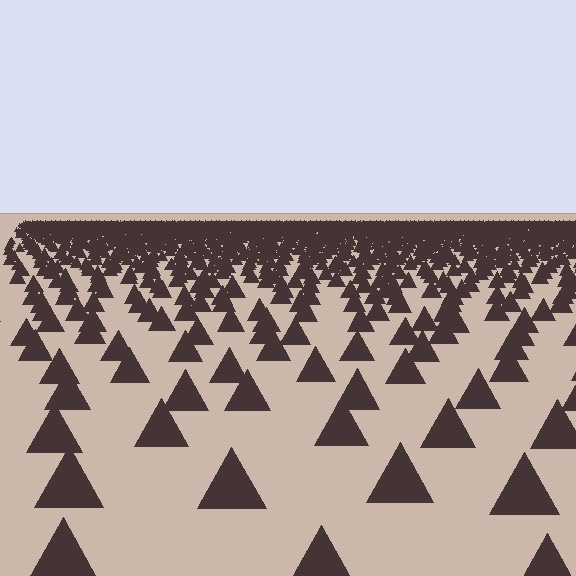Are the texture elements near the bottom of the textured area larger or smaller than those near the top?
Larger. Near the bottom, elements are closer to the viewer and appear at a bigger on-screen size.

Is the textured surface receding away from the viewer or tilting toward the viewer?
The surface is receding away from the viewer. Texture elements get smaller and denser toward the top.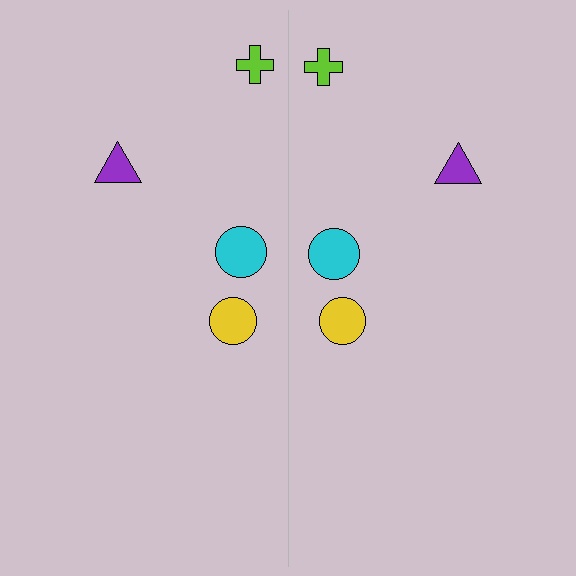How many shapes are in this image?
There are 8 shapes in this image.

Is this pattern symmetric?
Yes, this pattern has bilateral (reflection) symmetry.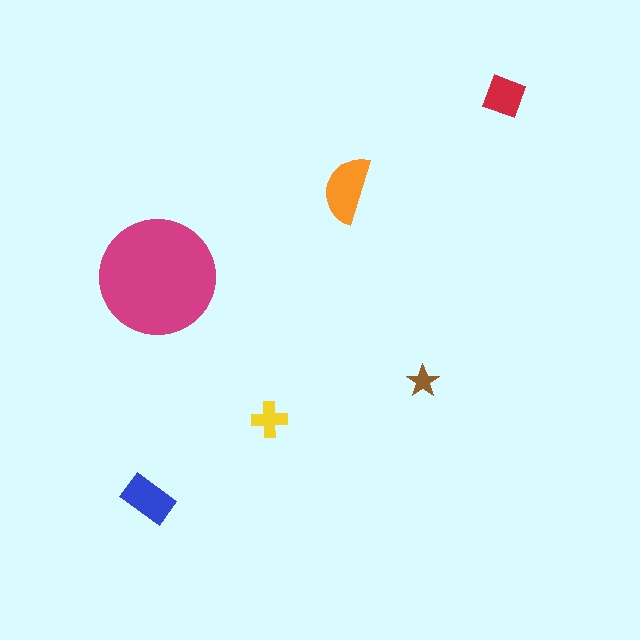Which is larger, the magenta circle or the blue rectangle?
The magenta circle.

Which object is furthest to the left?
The blue rectangle is leftmost.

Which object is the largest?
The magenta circle.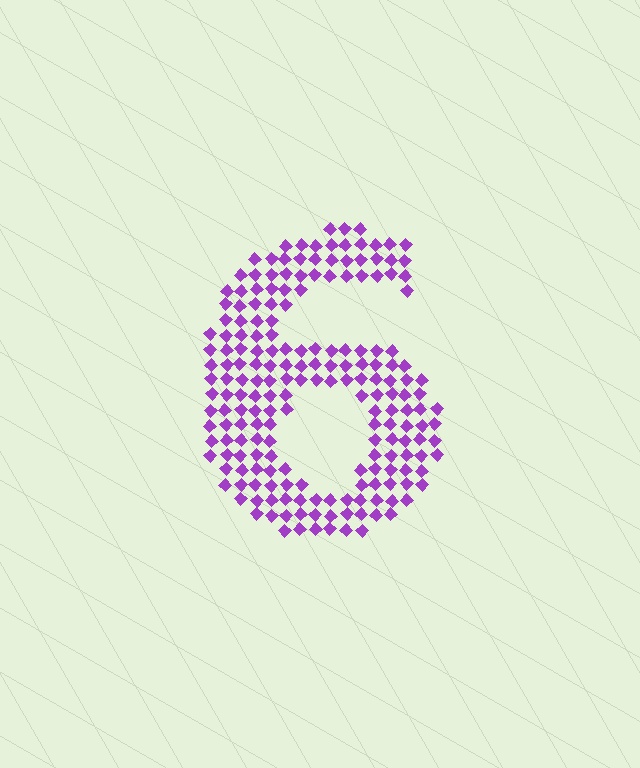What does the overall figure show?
The overall figure shows the digit 6.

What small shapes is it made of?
It is made of small diamonds.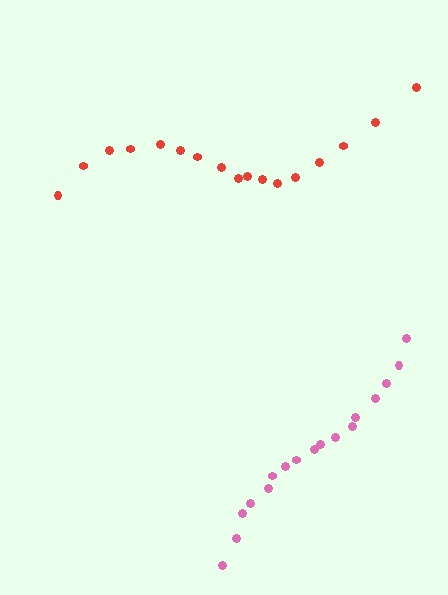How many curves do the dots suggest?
There are 2 distinct paths.